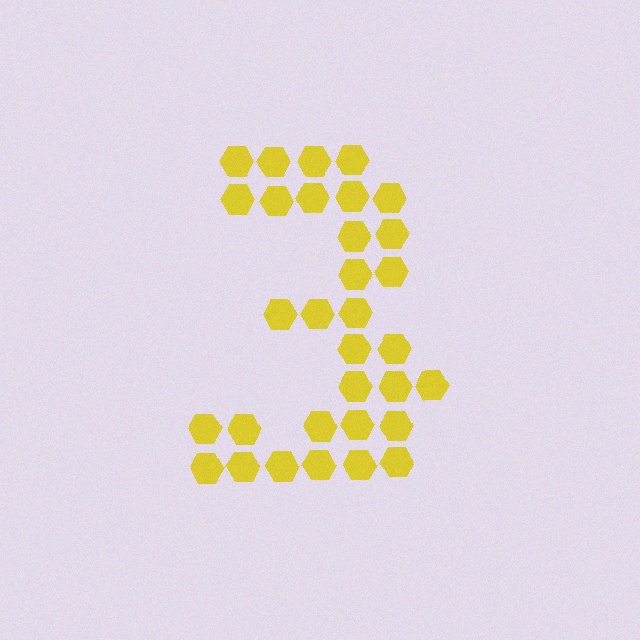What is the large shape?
The large shape is the digit 3.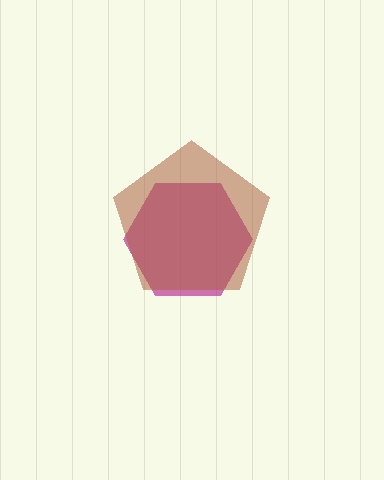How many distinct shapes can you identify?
There are 2 distinct shapes: a magenta hexagon, a brown pentagon.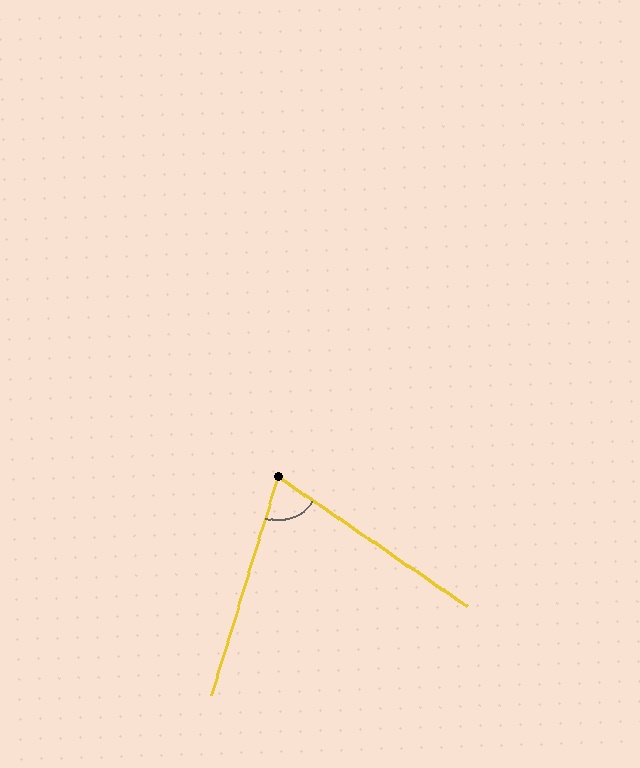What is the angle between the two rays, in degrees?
Approximately 72 degrees.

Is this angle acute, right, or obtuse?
It is acute.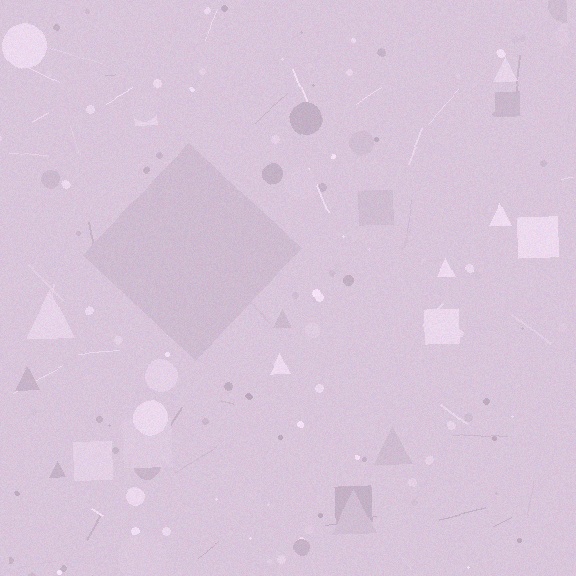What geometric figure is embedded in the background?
A diamond is embedded in the background.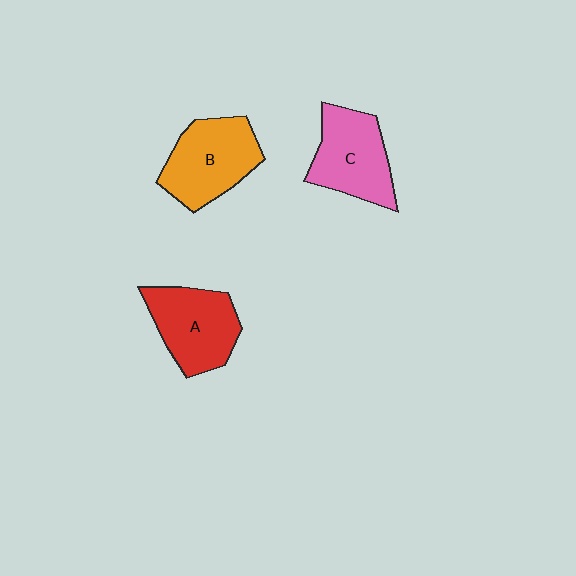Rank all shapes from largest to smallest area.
From largest to smallest: B (orange), A (red), C (pink).